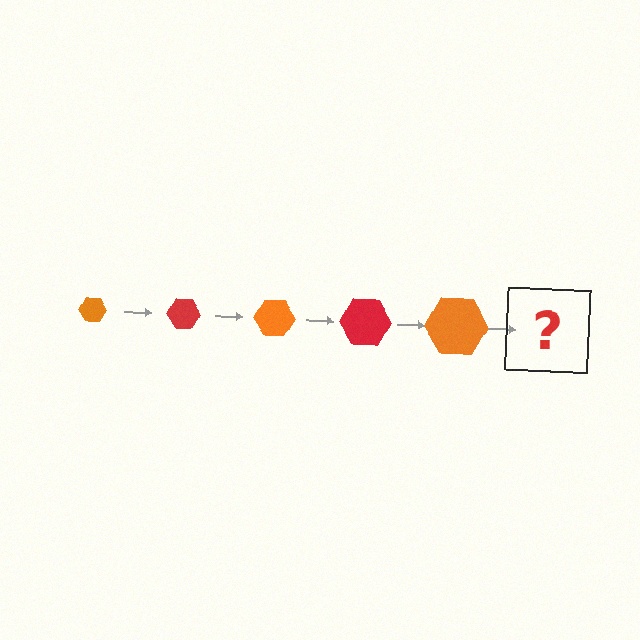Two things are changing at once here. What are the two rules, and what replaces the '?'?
The two rules are that the hexagon grows larger each step and the color cycles through orange and red. The '?' should be a red hexagon, larger than the previous one.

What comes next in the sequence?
The next element should be a red hexagon, larger than the previous one.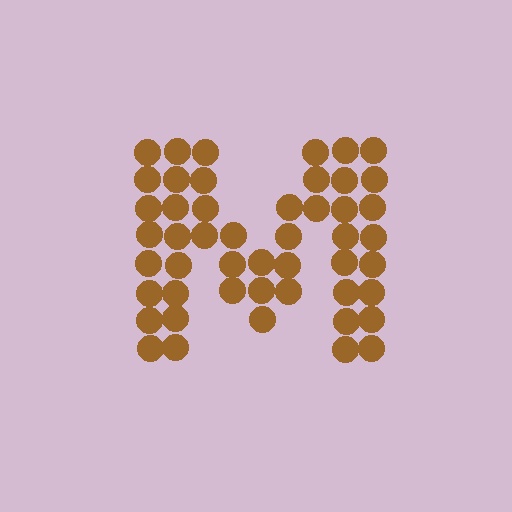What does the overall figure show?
The overall figure shows the letter M.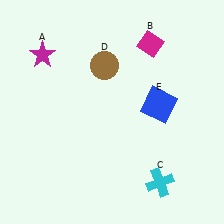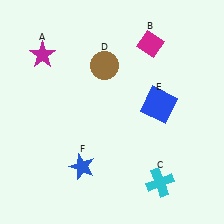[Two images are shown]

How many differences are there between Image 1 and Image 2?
There is 1 difference between the two images.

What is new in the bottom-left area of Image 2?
A blue star (F) was added in the bottom-left area of Image 2.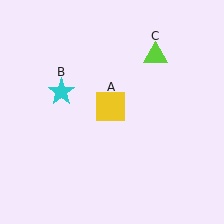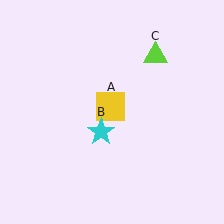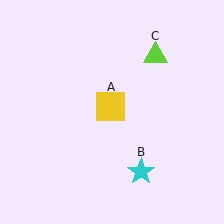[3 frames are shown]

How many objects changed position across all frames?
1 object changed position: cyan star (object B).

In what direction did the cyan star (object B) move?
The cyan star (object B) moved down and to the right.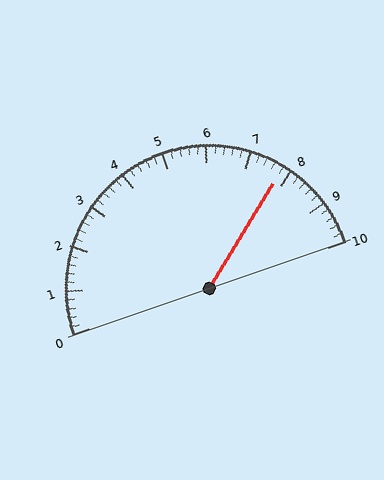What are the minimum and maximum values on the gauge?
The gauge ranges from 0 to 10.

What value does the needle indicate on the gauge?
The needle indicates approximately 7.8.